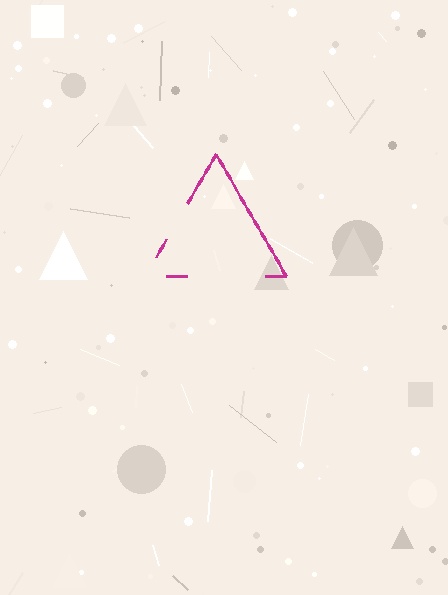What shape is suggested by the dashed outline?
The dashed outline suggests a triangle.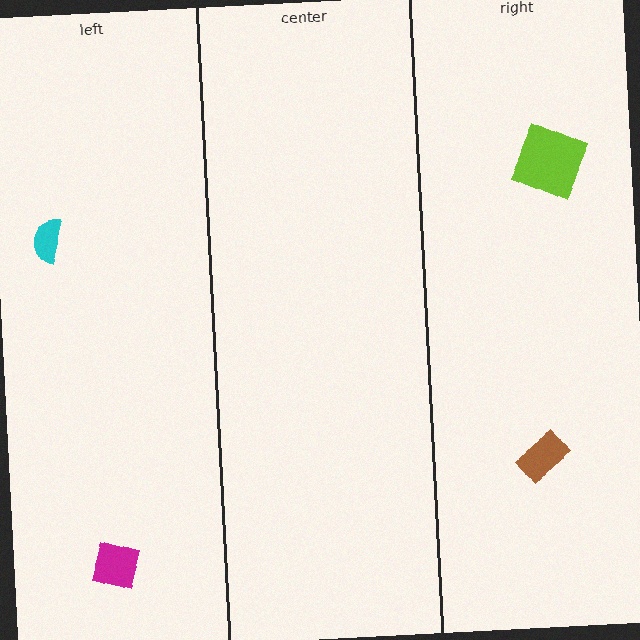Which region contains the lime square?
The right region.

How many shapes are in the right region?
2.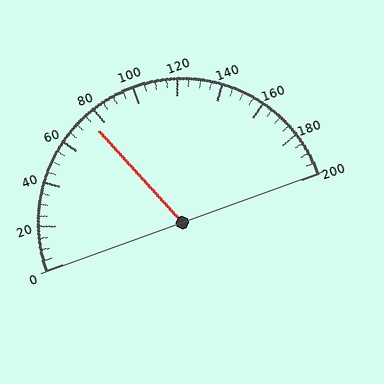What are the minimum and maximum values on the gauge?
The gauge ranges from 0 to 200.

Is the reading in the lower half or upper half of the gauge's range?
The reading is in the lower half of the range (0 to 200).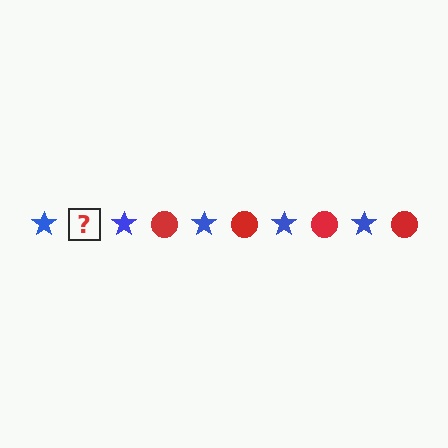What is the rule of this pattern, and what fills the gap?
The rule is that the pattern alternates between blue star and red circle. The gap should be filled with a red circle.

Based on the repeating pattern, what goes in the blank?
The blank should be a red circle.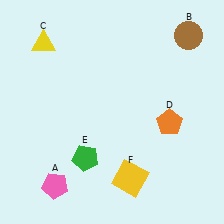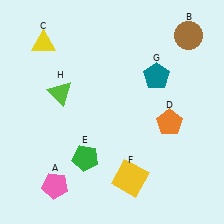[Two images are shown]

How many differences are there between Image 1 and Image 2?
There are 2 differences between the two images.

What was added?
A teal pentagon (G), a lime triangle (H) were added in Image 2.